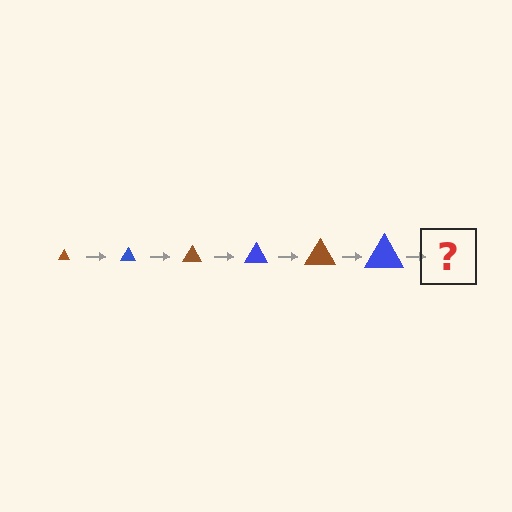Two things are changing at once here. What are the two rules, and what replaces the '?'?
The two rules are that the triangle grows larger each step and the color cycles through brown and blue. The '?' should be a brown triangle, larger than the previous one.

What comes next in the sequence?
The next element should be a brown triangle, larger than the previous one.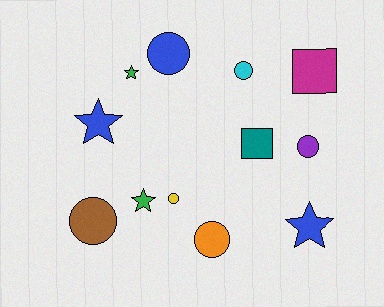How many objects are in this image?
There are 12 objects.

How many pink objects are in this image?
There are no pink objects.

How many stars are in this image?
There are 4 stars.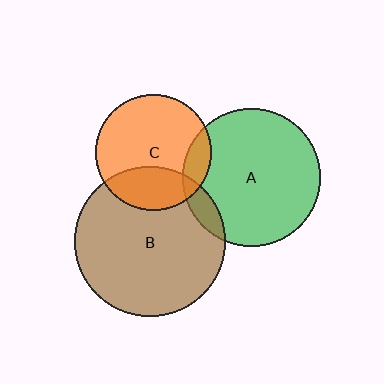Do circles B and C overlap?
Yes.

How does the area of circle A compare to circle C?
Approximately 1.4 times.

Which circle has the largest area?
Circle B (brown).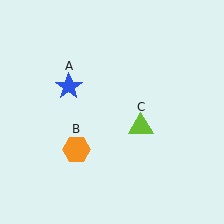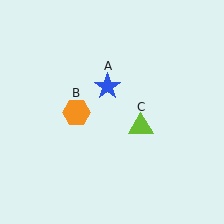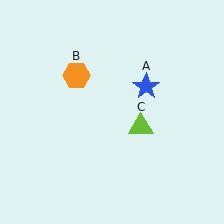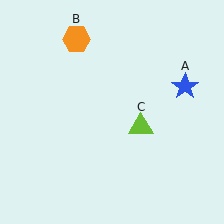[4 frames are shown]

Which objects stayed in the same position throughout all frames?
Lime triangle (object C) remained stationary.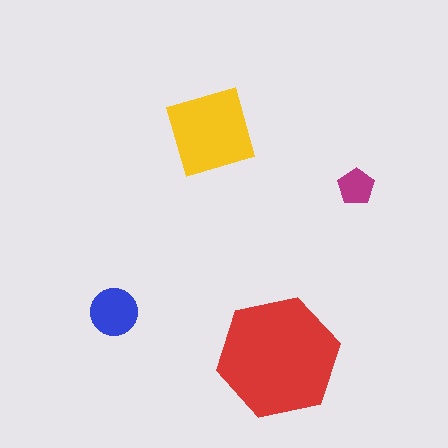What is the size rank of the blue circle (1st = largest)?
3rd.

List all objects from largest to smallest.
The red hexagon, the yellow diamond, the blue circle, the magenta pentagon.